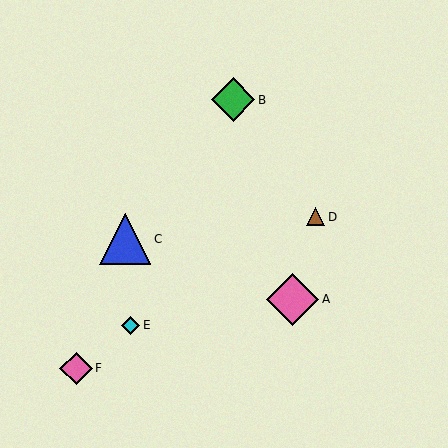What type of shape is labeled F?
Shape F is a pink diamond.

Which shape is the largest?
The pink diamond (labeled A) is the largest.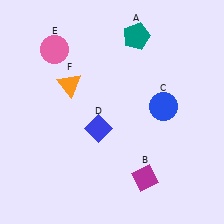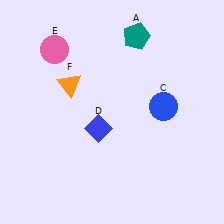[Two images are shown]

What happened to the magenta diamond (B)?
The magenta diamond (B) was removed in Image 2. It was in the bottom-right area of Image 1.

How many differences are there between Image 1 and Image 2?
There is 1 difference between the two images.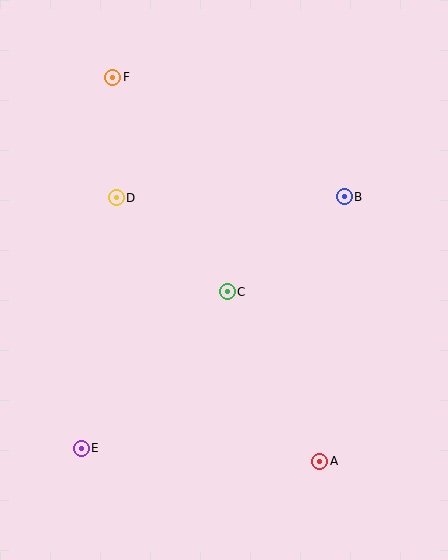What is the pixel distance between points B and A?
The distance between B and A is 266 pixels.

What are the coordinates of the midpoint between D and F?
The midpoint between D and F is at (115, 137).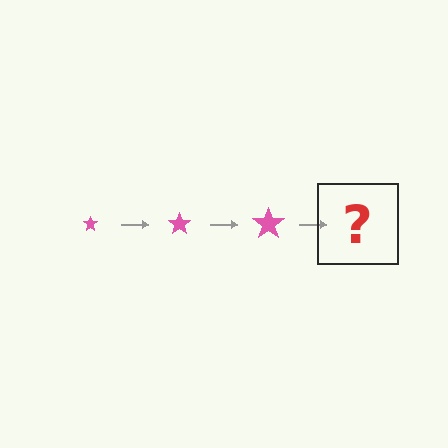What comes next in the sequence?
The next element should be a pink star, larger than the previous one.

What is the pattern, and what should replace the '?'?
The pattern is that the star gets progressively larger each step. The '?' should be a pink star, larger than the previous one.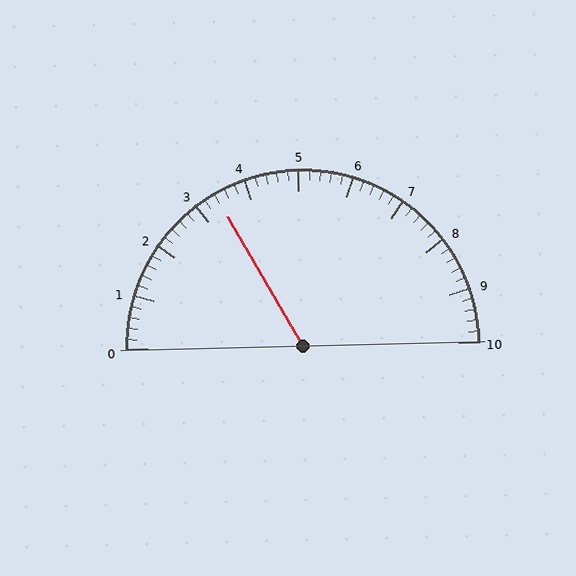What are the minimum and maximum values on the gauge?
The gauge ranges from 0 to 10.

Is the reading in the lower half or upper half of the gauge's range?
The reading is in the lower half of the range (0 to 10).